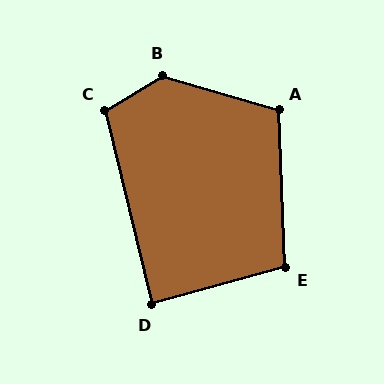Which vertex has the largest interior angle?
B, at approximately 133 degrees.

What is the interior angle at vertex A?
Approximately 109 degrees (obtuse).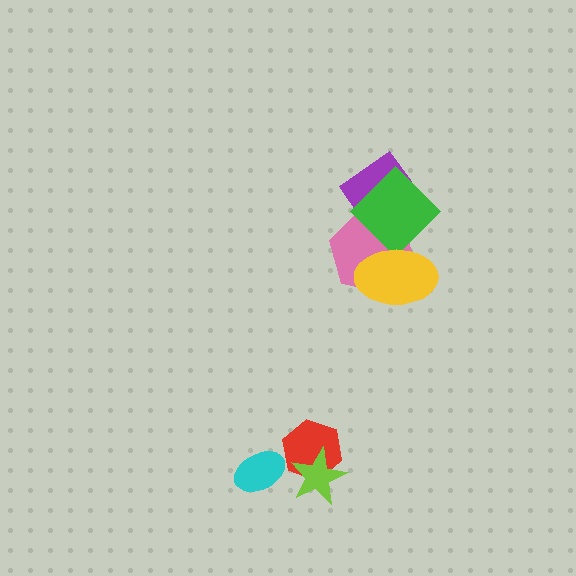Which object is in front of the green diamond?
The yellow ellipse is in front of the green diamond.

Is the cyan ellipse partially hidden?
No, no other shape covers it.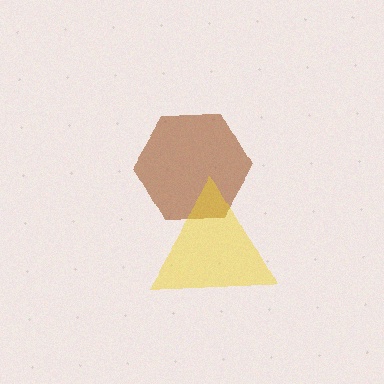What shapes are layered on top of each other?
The layered shapes are: a brown hexagon, a yellow triangle.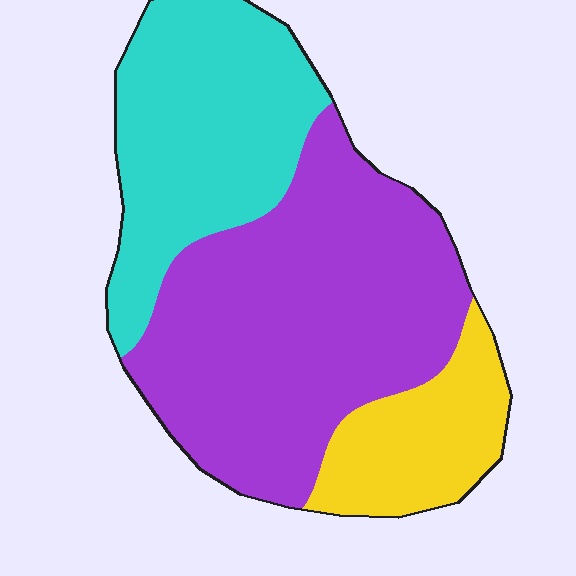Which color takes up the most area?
Purple, at roughly 50%.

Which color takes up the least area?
Yellow, at roughly 15%.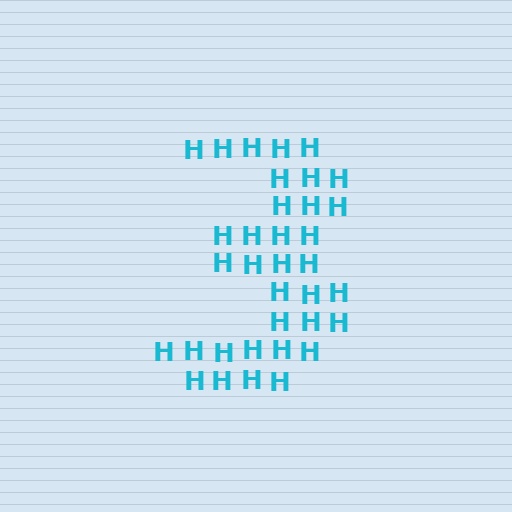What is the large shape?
The large shape is the digit 3.